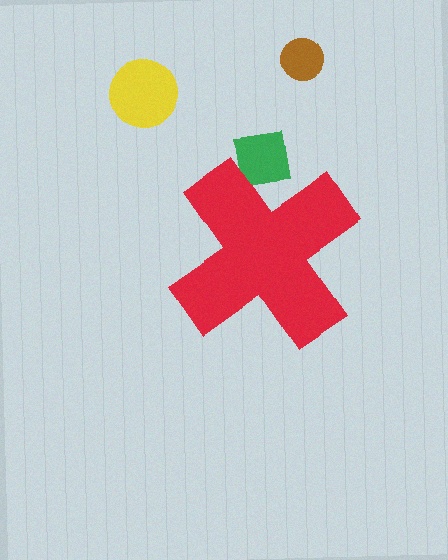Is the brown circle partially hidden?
No, the brown circle is fully visible.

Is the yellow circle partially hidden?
No, the yellow circle is fully visible.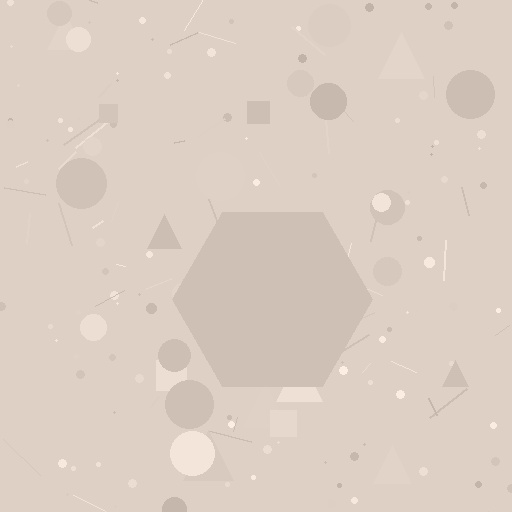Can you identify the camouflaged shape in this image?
The camouflaged shape is a hexagon.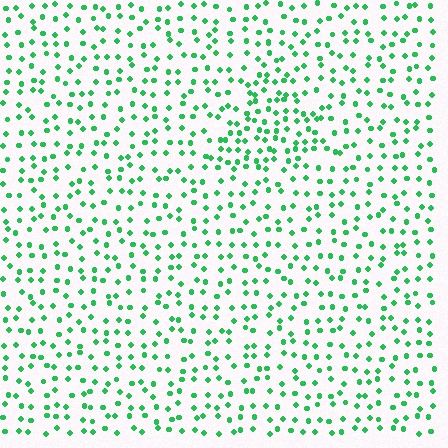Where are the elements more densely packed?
The elements are more densely packed inside the triangle boundary.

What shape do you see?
I see a triangle.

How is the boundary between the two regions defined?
The boundary is defined by a change in element density (approximately 1.7x ratio). All elements are the same color, size, and shape.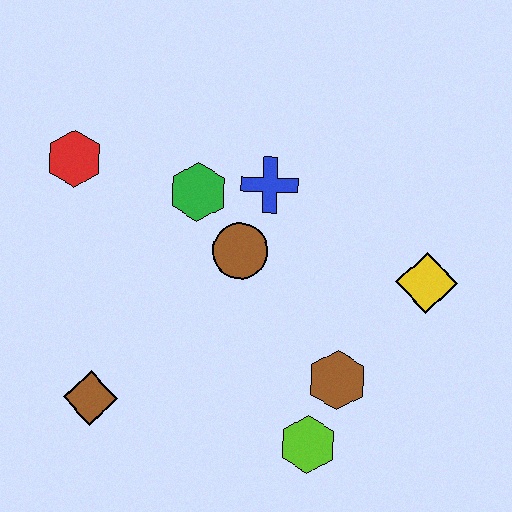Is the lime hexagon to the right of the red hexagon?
Yes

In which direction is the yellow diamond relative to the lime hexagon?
The yellow diamond is above the lime hexagon.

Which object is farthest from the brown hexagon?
The red hexagon is farthest from the brown hexagon.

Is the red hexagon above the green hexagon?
Yes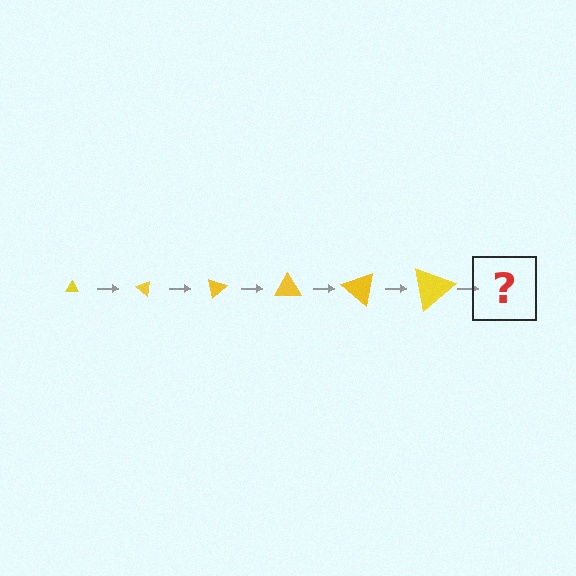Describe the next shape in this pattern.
It should be a triangle, larger than the previous one and rotated 240 degrees from the start.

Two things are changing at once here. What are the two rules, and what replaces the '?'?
The two rules are that the triangle grows larger each step and it rotates 40 degrees each step. The '?' should be a triangle, larger than the previous one and rotated 240 degrees from the start.